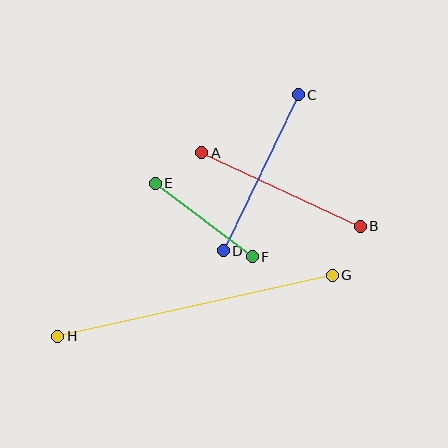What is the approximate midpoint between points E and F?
The midpoint is at approximately (204, 220) pixels.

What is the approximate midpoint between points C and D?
The midpoint is at approximately (261, 173) pixels.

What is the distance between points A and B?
The distance is approximately 175 pixels.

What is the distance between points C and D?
The distance is approximately 173 pixels.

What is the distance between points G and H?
The distance is approximately 281 pixels.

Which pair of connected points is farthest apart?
Points G and H are farthest apart.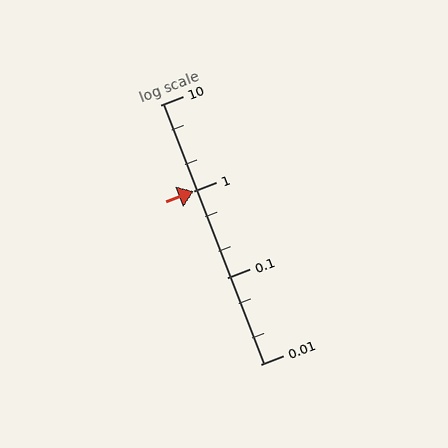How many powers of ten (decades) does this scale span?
The scale spans 3 decades, from 0.01 to 10.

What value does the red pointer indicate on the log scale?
The pointer indicates approximately 1.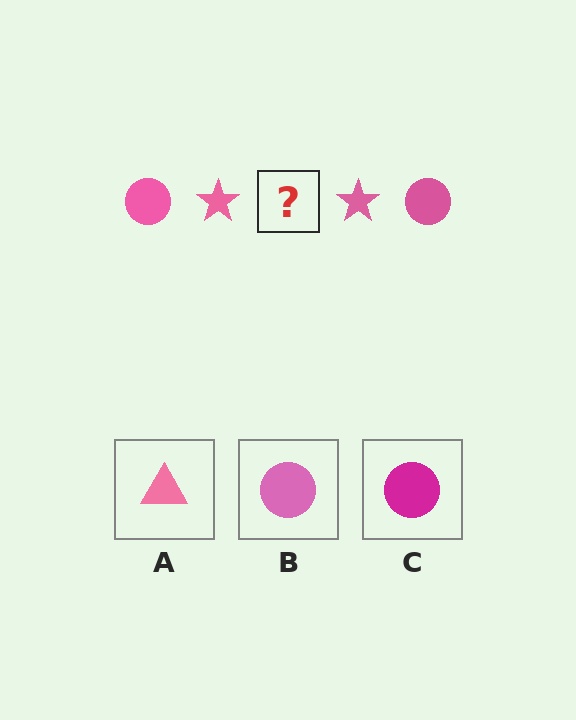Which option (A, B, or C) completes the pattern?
B.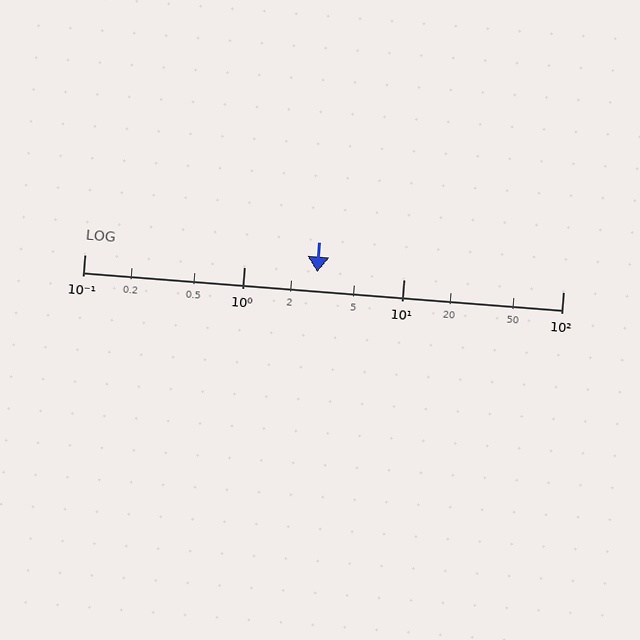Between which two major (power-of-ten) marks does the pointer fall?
The pointer is between 1 and 10.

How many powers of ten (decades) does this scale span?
The scale spans 3 decades, from 0.1 to 100.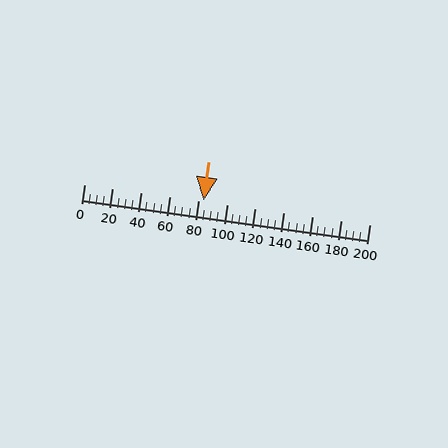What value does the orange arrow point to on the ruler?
The orange arrow points to approximately 84.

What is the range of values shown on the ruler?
The ruler shows values from 0 to 200.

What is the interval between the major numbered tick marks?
The major tick marks are spaced 20 units apart.